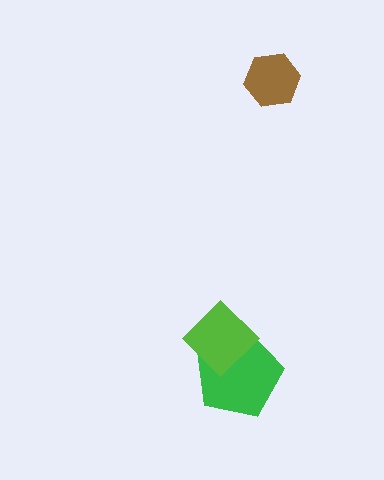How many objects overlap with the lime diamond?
1 object overlaps with the lime diamond.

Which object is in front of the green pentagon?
The lime diamond is in front of the green pentagon.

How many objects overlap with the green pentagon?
1 object overlaps with the green pentagon.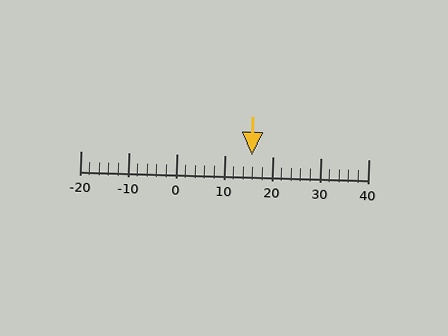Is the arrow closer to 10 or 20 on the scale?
The arrow is closer to 20.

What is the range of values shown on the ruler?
The ruler shows values from -20 to 40.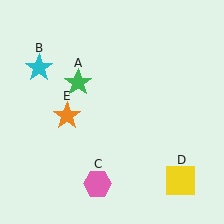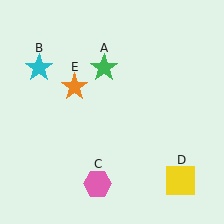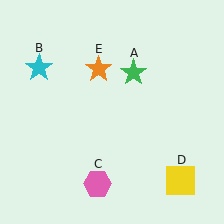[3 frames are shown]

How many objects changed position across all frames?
2 objects changed position: green star (object A), orange star (object E).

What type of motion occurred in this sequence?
The green star (object A), orange star (object E) rotated clockwise around the center of the scene.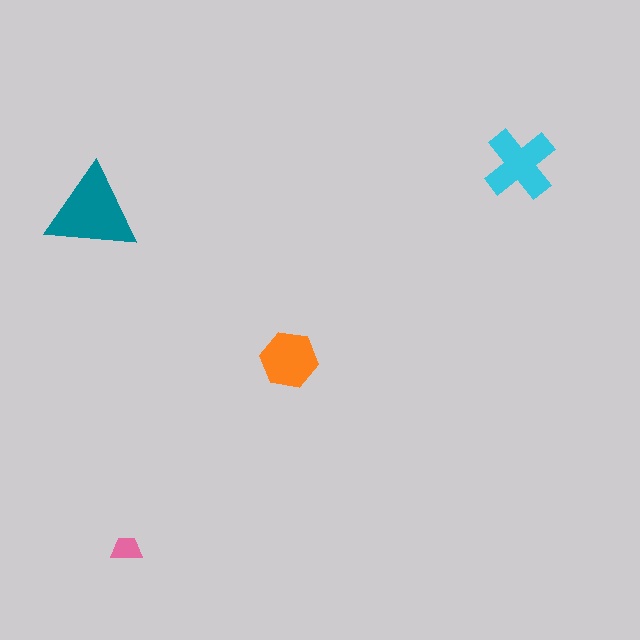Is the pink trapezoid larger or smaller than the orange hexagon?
Smaller.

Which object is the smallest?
The pink trapezoid.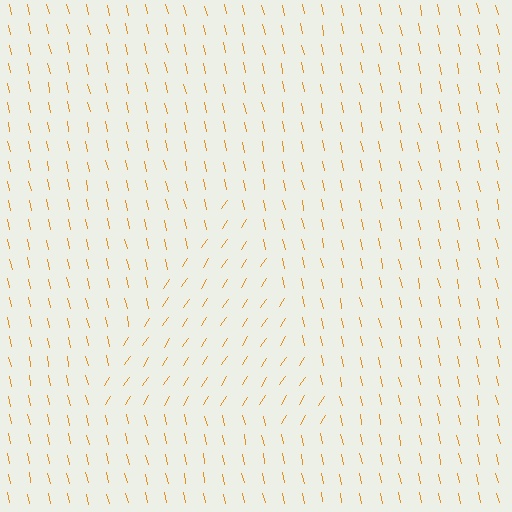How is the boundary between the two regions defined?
The boundary is defined purely by a change in line orientation (approximately 45 degrees difference). All lines are the same color and thickness.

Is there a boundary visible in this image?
Yes, there is a texture boundary formed by a change in line orientation.